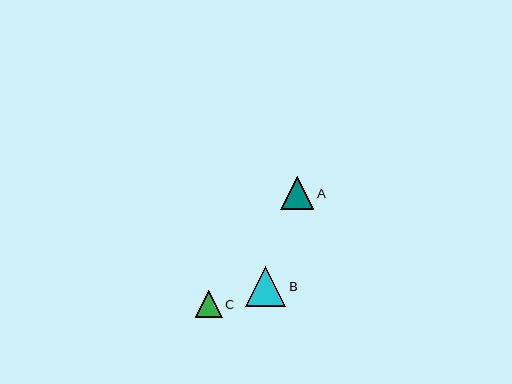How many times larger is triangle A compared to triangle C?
Triangle A is approximately 1.2 times the size of triangle C.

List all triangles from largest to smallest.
From largest to smallest: B, A, C.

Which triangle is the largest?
Triangle B is the largest with a size of approximately 40 pixels.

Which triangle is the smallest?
Triangle C is the smallest with a size of approximately 27 pixels.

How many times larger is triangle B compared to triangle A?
Triangle B is approximately 1.2 times the size of triangle A.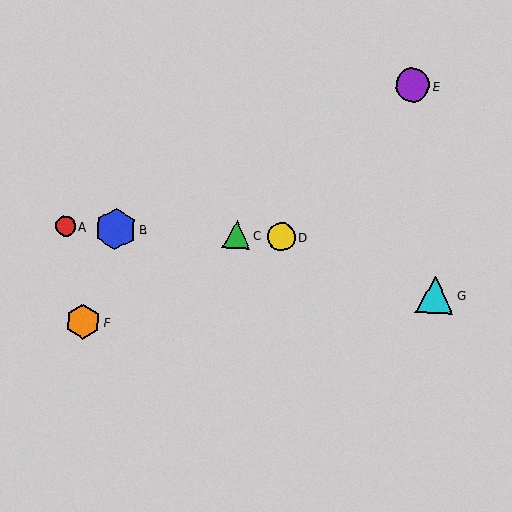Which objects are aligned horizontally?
Objects A, B, C, D are aligned horizontally.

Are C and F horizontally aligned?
No, C is at y≈235 and F is at y≈321.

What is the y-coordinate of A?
Object A is at y≈226.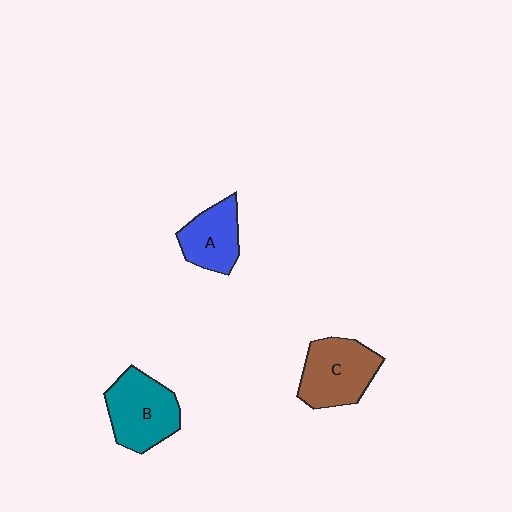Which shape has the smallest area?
Shape A (blue).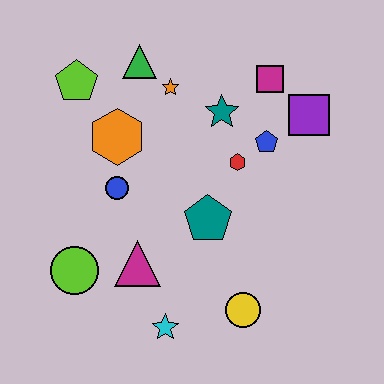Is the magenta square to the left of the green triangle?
No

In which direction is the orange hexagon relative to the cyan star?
The orange hexagon is above the cyan star.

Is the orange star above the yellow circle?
Yes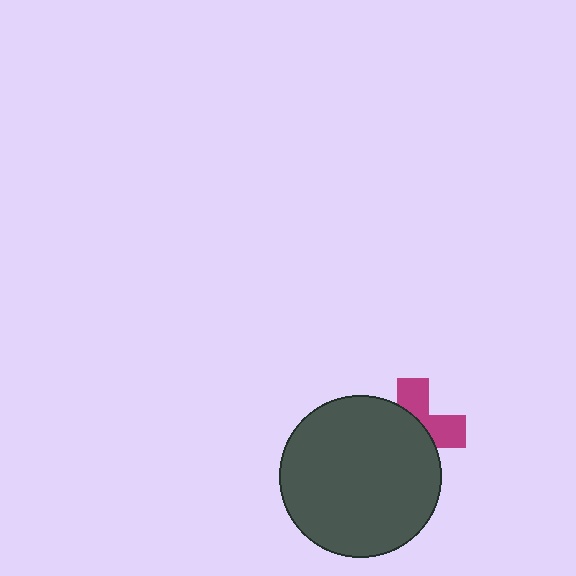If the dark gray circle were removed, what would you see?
You would see the complete magenta cross.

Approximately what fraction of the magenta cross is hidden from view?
Roughly 60% of the magenta cross is hidden behind the dark gray circle.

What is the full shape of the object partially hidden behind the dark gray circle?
The partially hidden object is a magenta cross.